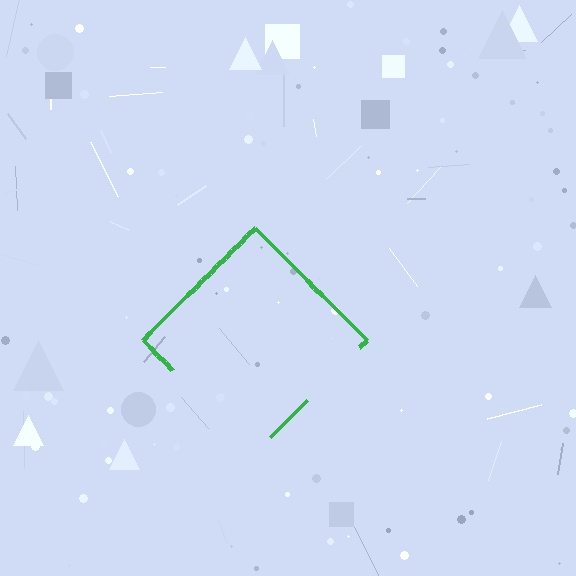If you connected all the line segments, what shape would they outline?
They would outline a diamond.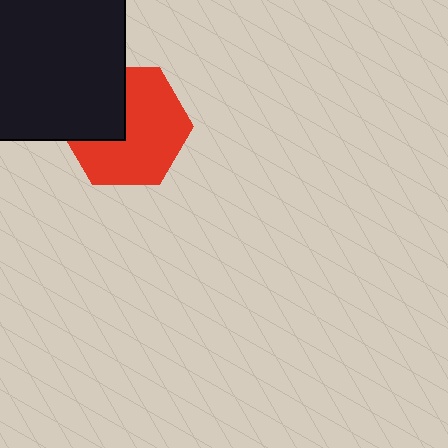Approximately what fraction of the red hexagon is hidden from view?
Roughly 33% of the red hexagon is hidden behind the black square.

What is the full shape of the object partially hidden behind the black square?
The partially hidden object is a red hexagon.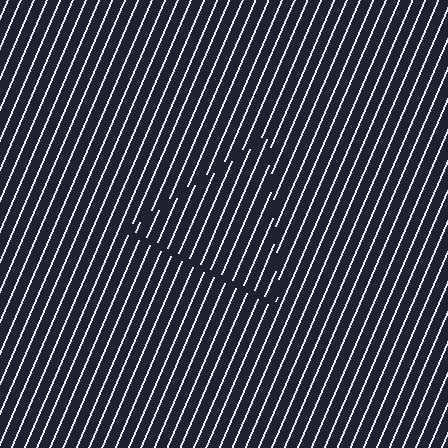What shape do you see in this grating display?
An illusory triangle. The interior of the shape contains the same grating, shifted by half a period — the contour is defined by the phase discontinuity where line-ends from the inner and outer gratings abut.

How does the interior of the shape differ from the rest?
The interior of the shape contains the same grating, shifted by half a period — the contour is defined by the phase discontinuity where line-ends from the inner and outer gratings abut.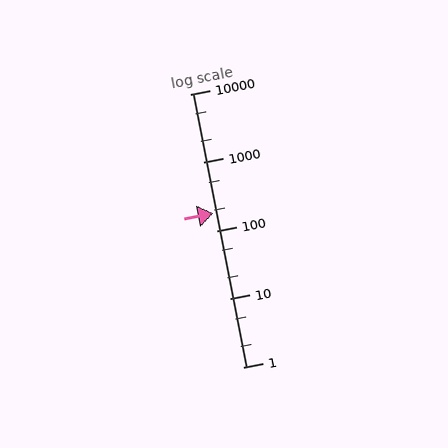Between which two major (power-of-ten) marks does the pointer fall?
The pointer is between 100 and 1000.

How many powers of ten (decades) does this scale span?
The scale spans 4 decades, from 1 to 10000.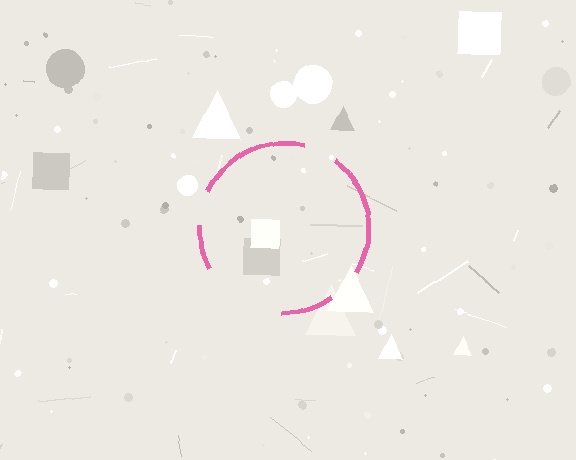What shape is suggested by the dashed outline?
The dashed outline suggests a circle.